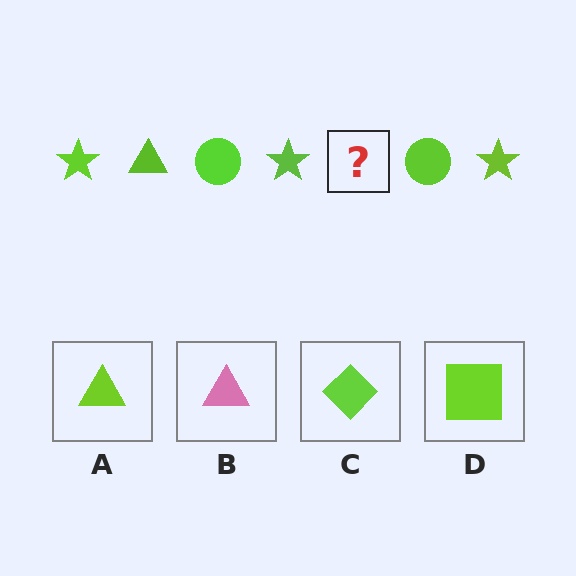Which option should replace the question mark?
Option A.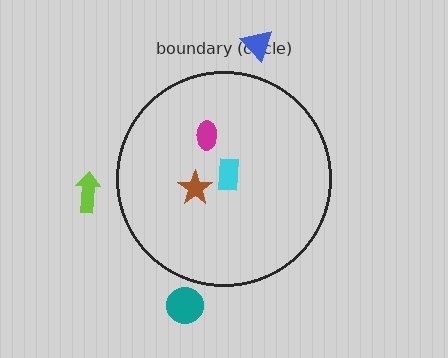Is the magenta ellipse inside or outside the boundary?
Inside.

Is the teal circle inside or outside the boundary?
Outside.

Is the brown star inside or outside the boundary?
Inside.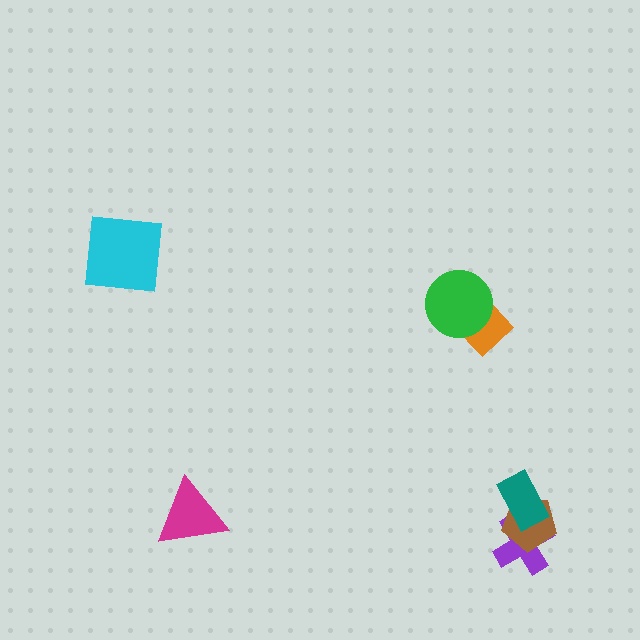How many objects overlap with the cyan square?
0 objects overlap with the cyan square.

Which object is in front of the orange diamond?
The green circle is in front of the orange diamond.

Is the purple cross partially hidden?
Yes, it is partially covered by another shape.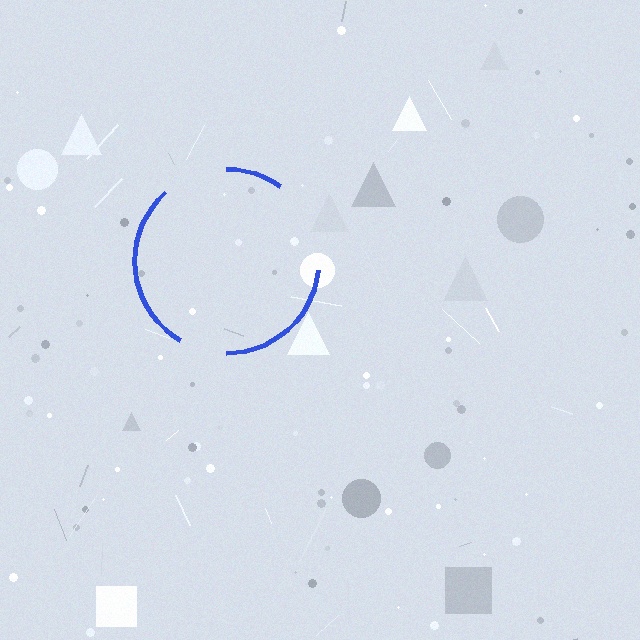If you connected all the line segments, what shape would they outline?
They would outline a circle.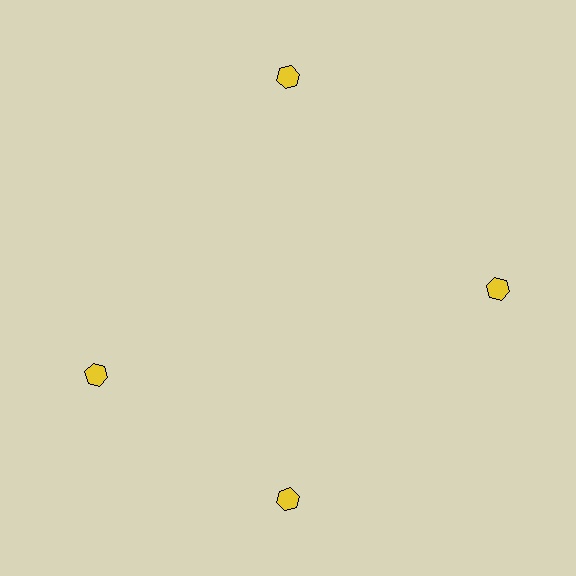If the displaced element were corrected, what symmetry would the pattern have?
It would have 4-fold rotational symmetry — the pattern would map onto itself every 90 degrees.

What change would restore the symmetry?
The symmetry would be restored by rotating it back into even spacing with its neighbors so that all 4 hexagons sit at equal angles and equal distance from the center.